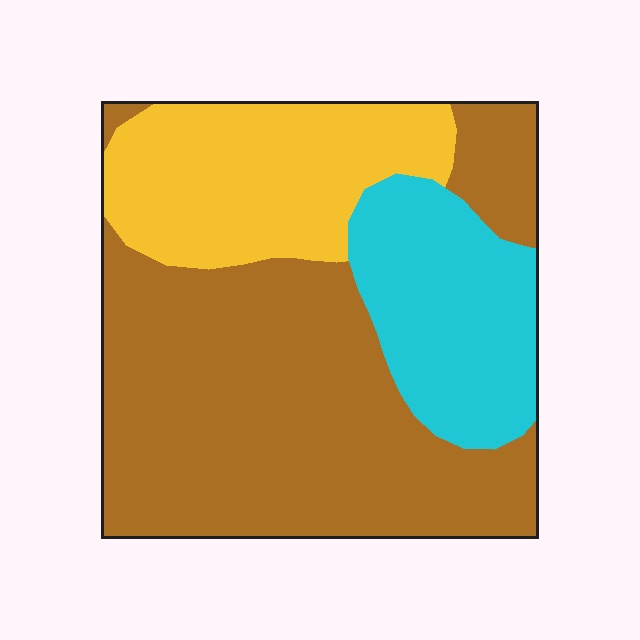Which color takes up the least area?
Cyan, at roughly 20%.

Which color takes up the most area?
Brown, at roughly 55%.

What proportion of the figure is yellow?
Yellow takes up about one quarter (1/4) of the figure.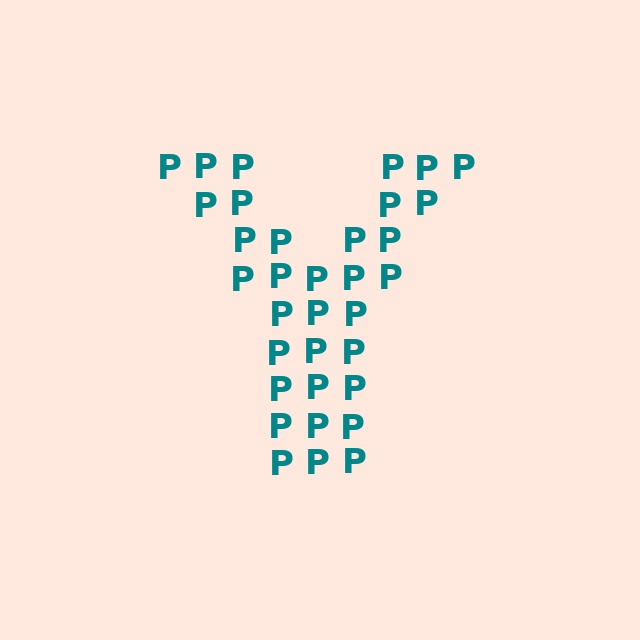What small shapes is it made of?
It is made of small letter P's.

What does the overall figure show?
The overall figure shows the letter Y.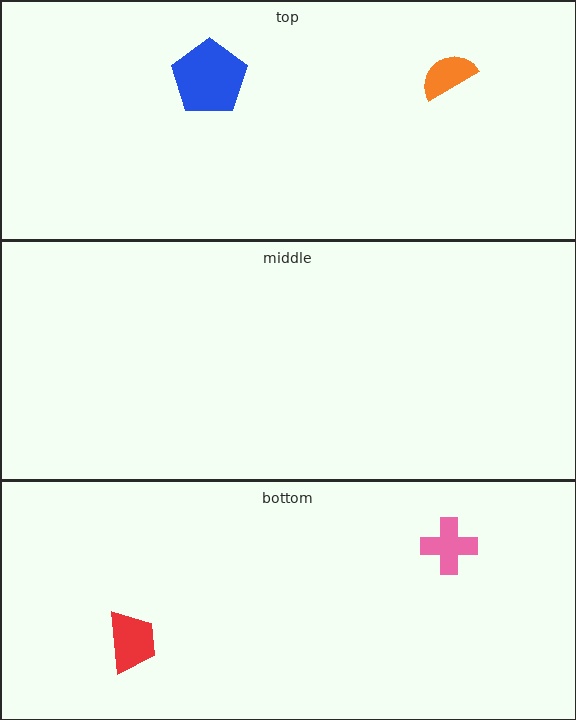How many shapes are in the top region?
2.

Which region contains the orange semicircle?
The top region.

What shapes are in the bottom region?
The red trapezoid, the pink cross.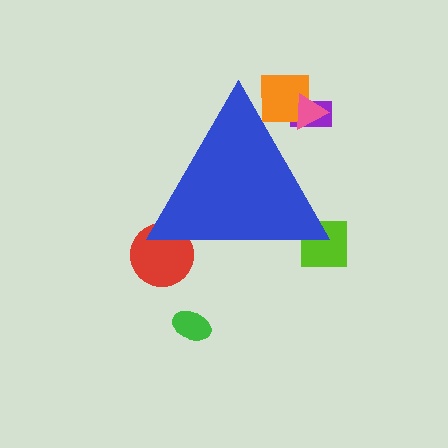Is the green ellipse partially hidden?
No, the green ellipse is fully visible.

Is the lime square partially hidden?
Yes, the lime square is partially hidden behind the blue triangle.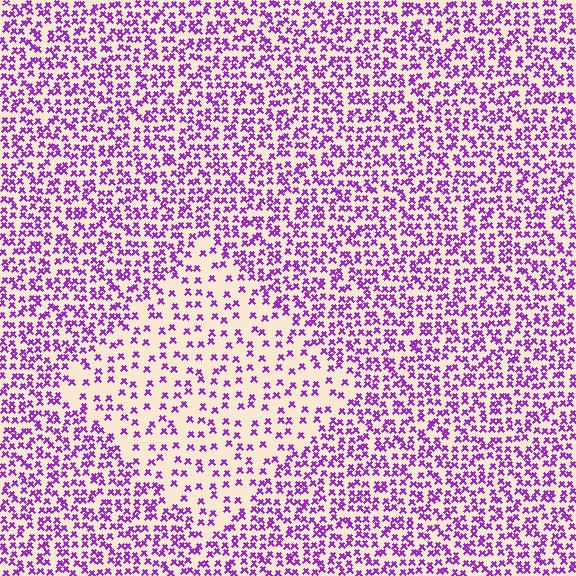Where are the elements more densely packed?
The elements are more densely packed outside the diamond boundary.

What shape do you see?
I see a diamond.